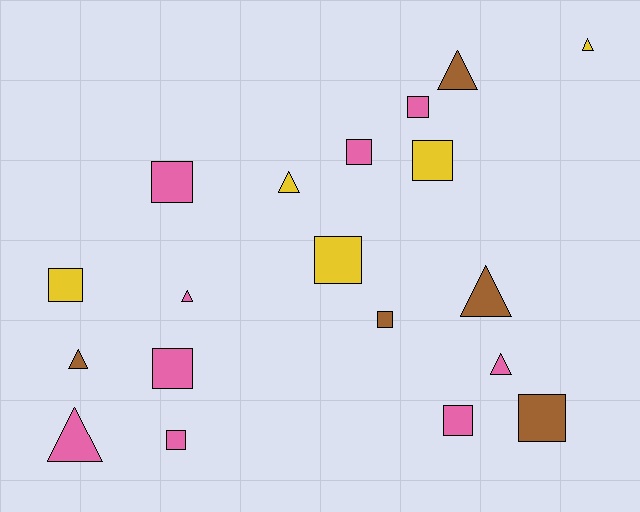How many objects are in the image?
There are 19 objects.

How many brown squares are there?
There are 2 brown squares.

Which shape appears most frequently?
Square, with 11 objects.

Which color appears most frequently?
Pink, with 9 objects.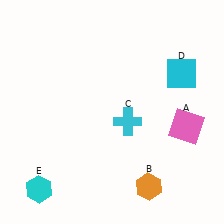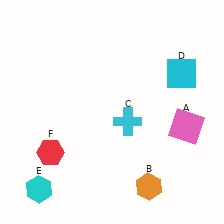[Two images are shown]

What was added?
A red hexagon (F) was added in Image 2.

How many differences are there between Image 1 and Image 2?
There is 1 difference between the two images.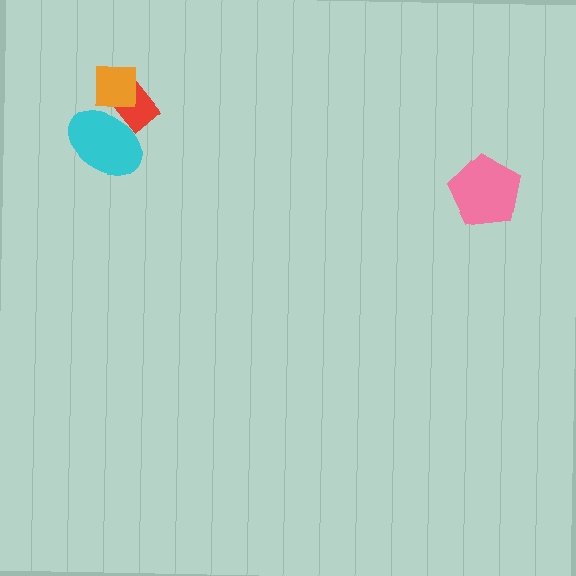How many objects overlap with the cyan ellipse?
2 objects overlap with the cyan ellipse.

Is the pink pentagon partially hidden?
No, no other shape covers it.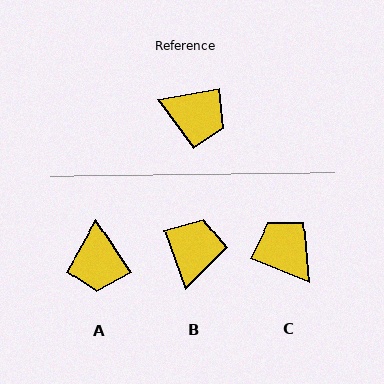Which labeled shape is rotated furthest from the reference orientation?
C, about 148 degrees away.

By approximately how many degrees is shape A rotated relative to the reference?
Approximately 67 degrees clockwise.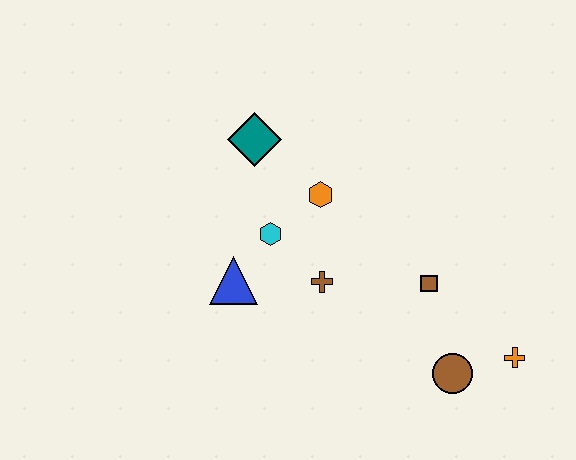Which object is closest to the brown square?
The brown circle is closest to the brown square.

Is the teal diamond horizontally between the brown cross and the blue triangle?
Yes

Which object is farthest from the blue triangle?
The orange cross is farthest from the blue triangle.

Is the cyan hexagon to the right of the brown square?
No